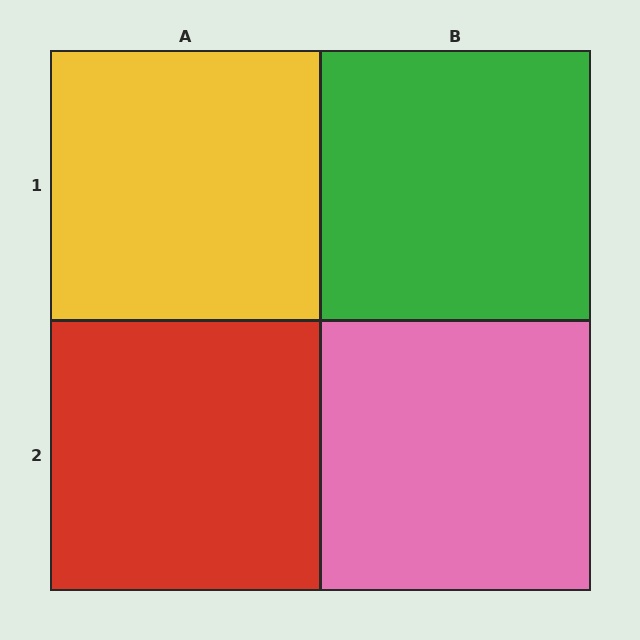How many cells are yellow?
1 cell is yellow.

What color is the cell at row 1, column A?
Yellow.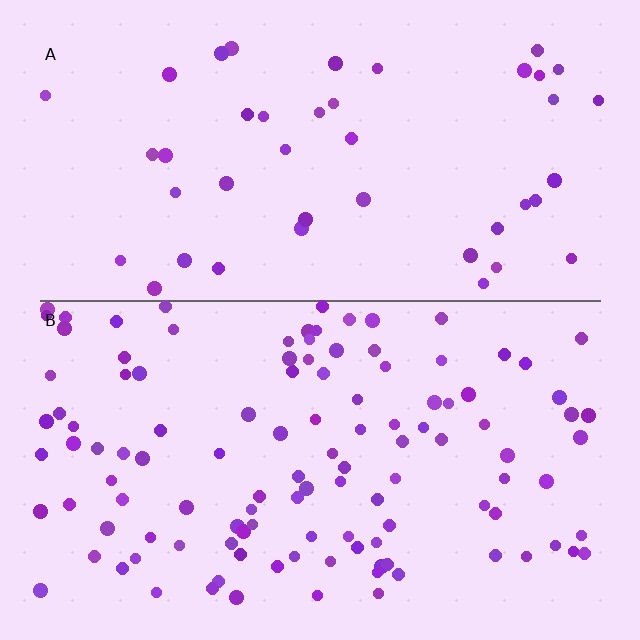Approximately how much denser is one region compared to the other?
Approximately 2.7× — region B over region A.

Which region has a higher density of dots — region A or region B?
B (the bottom).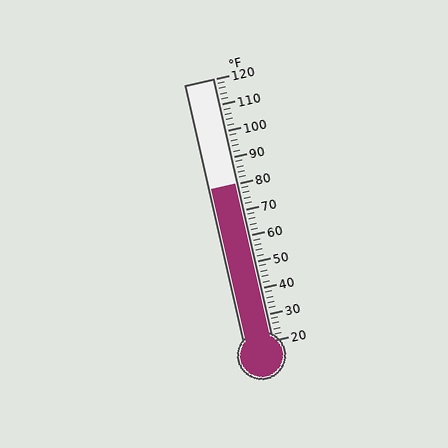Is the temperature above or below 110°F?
The temperature is below 110°F.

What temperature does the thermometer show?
The thermometer shows approximately 80°F.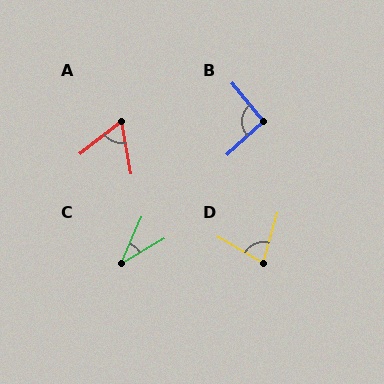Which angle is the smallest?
C, at approximately 36 degrees.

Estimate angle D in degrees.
Approximately 76 degrees.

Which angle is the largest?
B, at approximately 93 degrees.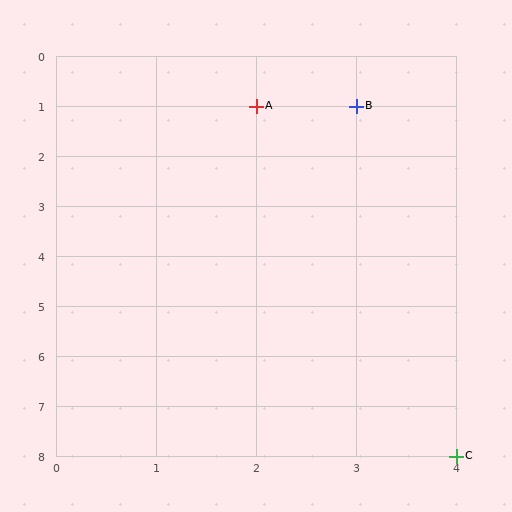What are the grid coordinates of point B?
Point B is at grid coordinates (3, 1).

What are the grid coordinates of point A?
Point A is at grid coordinates (2, 1).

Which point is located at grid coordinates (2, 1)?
Point A is at (2, 1).